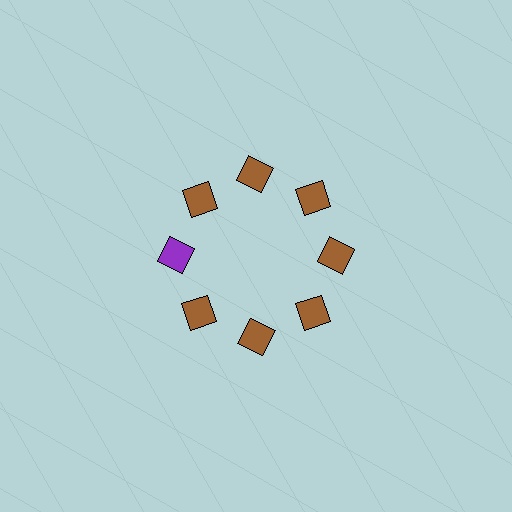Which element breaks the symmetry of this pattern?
The purple square at roughly the 9 o'clock position breaks the symmetry. All other shapes are brown squares.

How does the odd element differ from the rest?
It has a different color: purple instead of brown.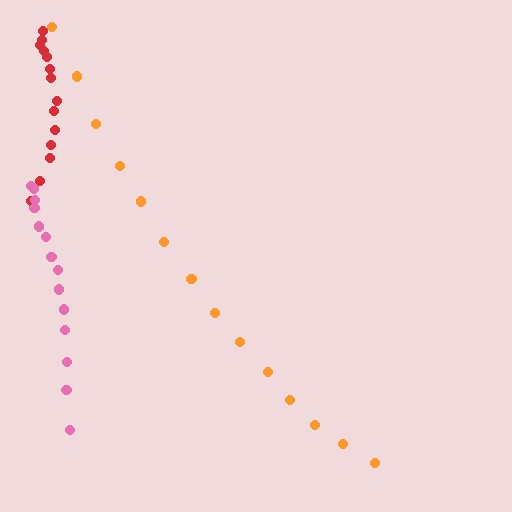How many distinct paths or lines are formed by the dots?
There are 3 distinct paths.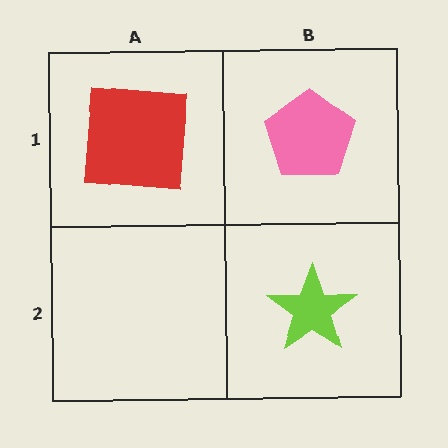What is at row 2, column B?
A lime star.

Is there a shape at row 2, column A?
No, that cell is empty.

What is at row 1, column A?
A red square.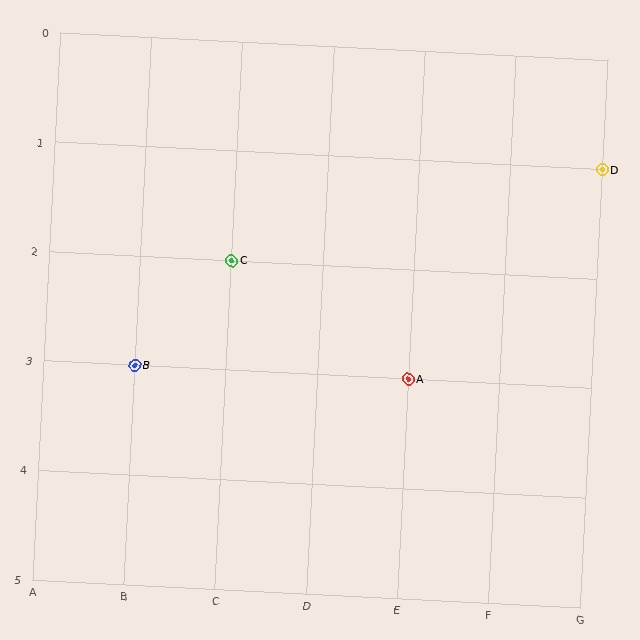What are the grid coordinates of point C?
Point C is at grid coordinates (C, 2).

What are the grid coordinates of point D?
Point D is at grid coordinates (G, 1).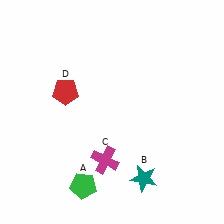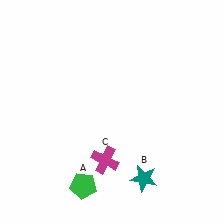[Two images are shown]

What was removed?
The red pentagon (D) was removed in Image 2.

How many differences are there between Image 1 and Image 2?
There is 1 difference between the two images.